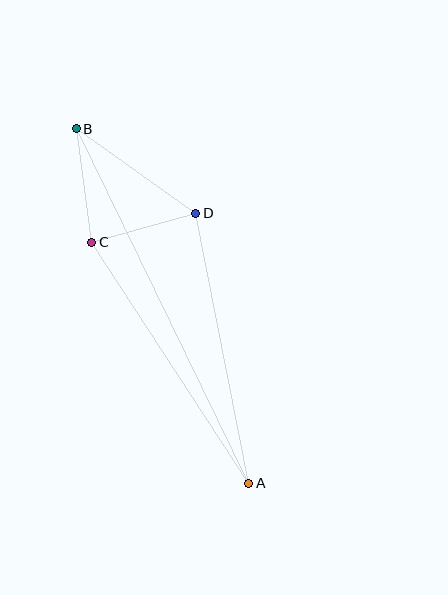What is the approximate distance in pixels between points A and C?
The distance between A and C is approximately 287 pixels.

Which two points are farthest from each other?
Points A and B are farthest from each other.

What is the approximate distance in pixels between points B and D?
The distance between B and D is approximately 146 pixels.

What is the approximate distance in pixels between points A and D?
The distance between A and D is approximately 275 pixels.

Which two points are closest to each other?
Points C and D are closest to each other.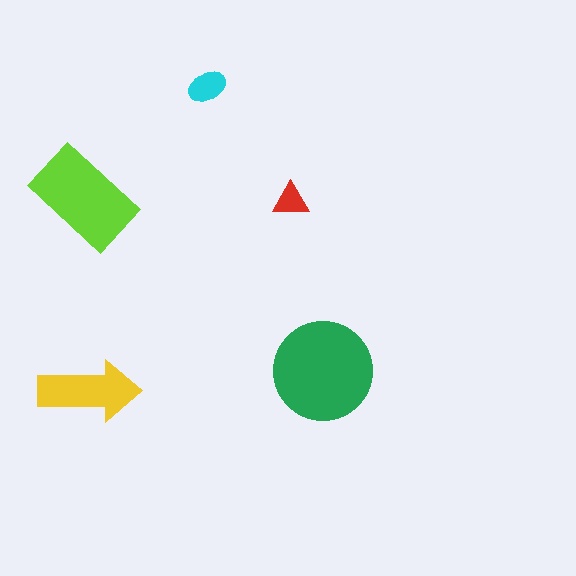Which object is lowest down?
The yellow arrow is bottommost.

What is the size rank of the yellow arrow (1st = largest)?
3rd.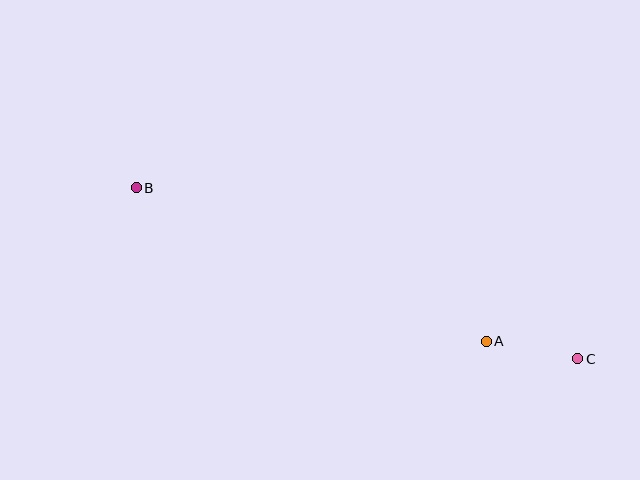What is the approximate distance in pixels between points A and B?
The distance between A and B is approximately 382 pixels.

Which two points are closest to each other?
Points A and C are closest to each other.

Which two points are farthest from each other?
Points B and C are farthest from each other.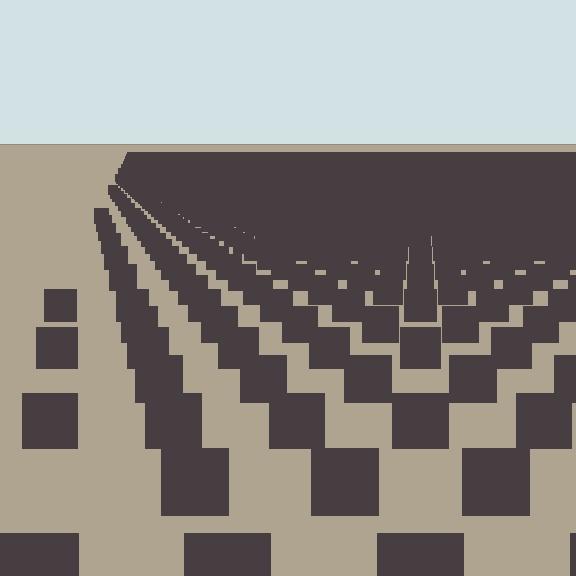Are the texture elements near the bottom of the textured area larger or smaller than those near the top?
Larger. Near the bottom, elements are closer to the viewer and appear at a bigger on-screen size.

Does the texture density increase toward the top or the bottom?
Density increases toward the top.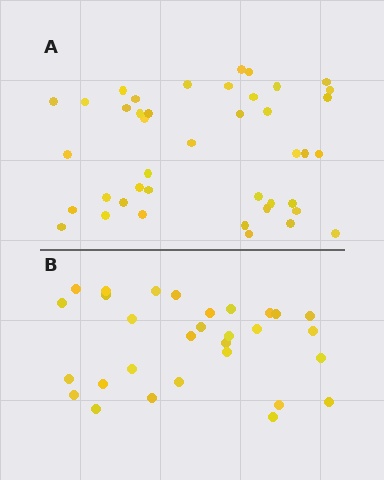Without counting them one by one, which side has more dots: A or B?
Region A (the top region) has more dots.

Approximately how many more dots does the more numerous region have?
Region A has roughly 12 or so more dots than region B.